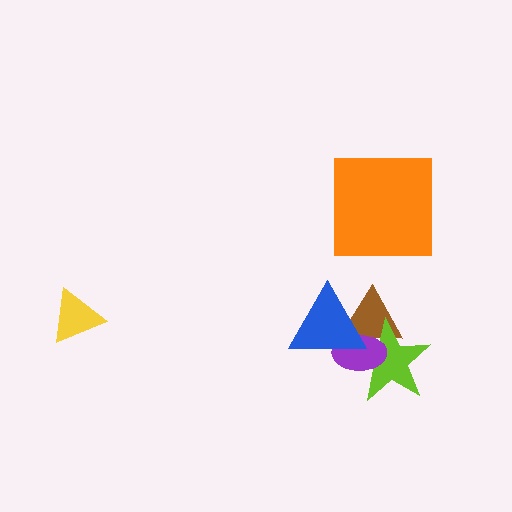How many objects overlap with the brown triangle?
3 objects overlap with the brown triangle.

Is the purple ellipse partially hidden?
Yes, it is partially covered by another shape.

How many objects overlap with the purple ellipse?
3 objects overlap with the purple ellipse.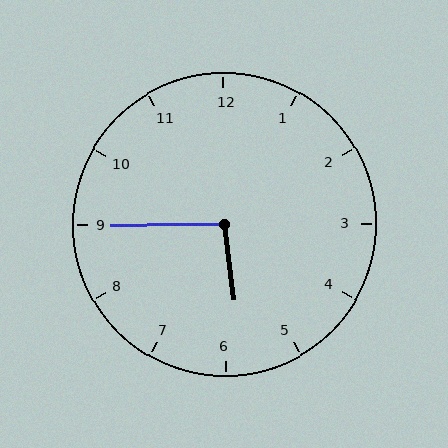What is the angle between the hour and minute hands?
Approximately 98 degrees.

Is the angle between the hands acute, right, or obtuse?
It is obtuse.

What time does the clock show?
5:45.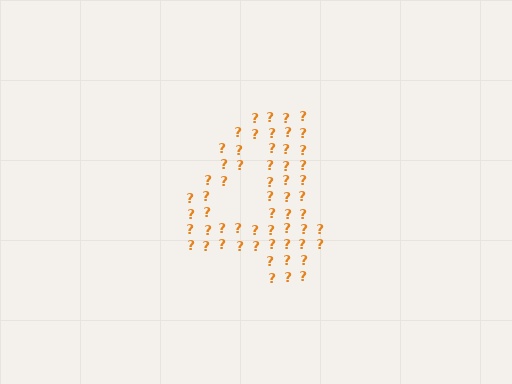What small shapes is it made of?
It is made of small question marks.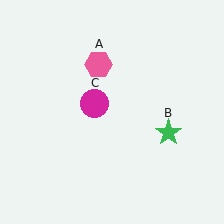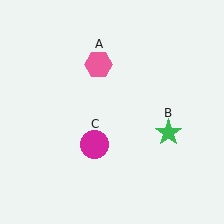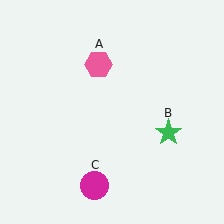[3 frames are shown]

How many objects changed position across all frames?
1 object changed position: magenta circle (object C).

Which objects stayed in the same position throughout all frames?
Pink hexagon (object A) and green star (object B) remained stationary.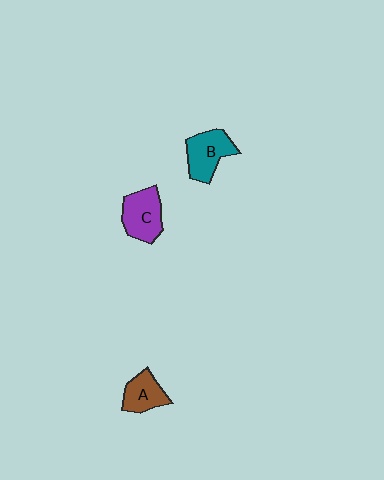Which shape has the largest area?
Shape C (purple).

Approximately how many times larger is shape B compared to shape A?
Approximately 1.3 times.